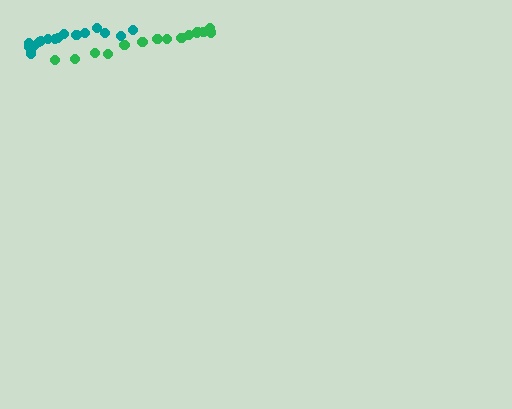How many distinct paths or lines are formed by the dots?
There are 2 distinct paths.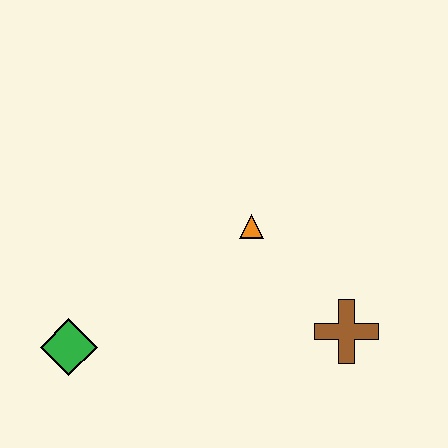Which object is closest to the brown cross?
The orange triangle is closest to the brown cross.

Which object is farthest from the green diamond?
The brown cross is farthest from the green diamond.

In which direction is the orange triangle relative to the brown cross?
The orange triangle is above the brown cross.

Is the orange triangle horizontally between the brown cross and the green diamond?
Yes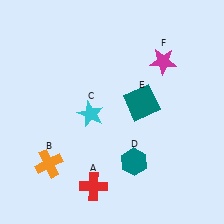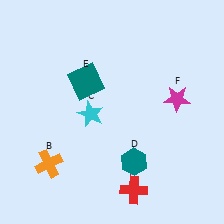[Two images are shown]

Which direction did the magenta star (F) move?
The magenta star (F) moved down.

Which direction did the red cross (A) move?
The red cross (A) moved right.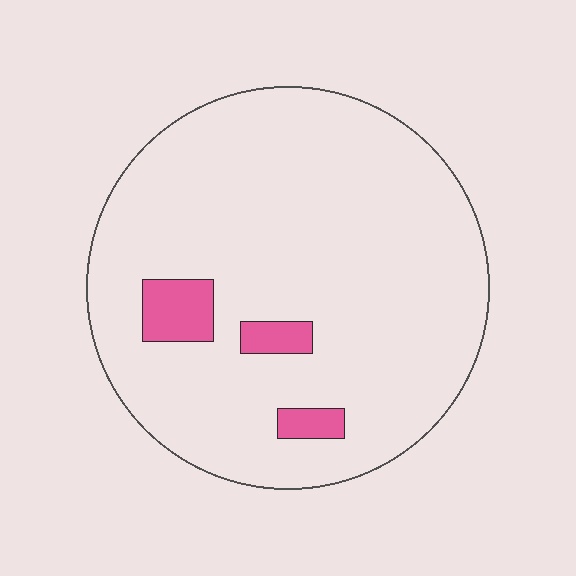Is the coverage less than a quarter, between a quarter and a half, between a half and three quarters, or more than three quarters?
Less than a quarter.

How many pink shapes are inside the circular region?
3.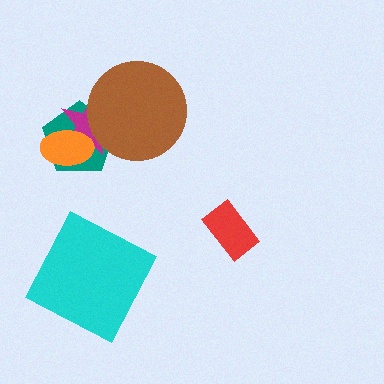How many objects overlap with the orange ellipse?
2 objects overlap with the orange ellipse.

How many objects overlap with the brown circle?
2 objects overlap with the brown circle.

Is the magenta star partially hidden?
Yes, it is partially covered by another shape.